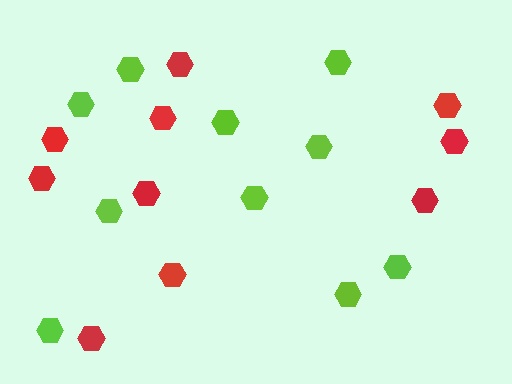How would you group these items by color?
There are 2 groups: one group of red hexagons (10) and one group of lime hexagons (10).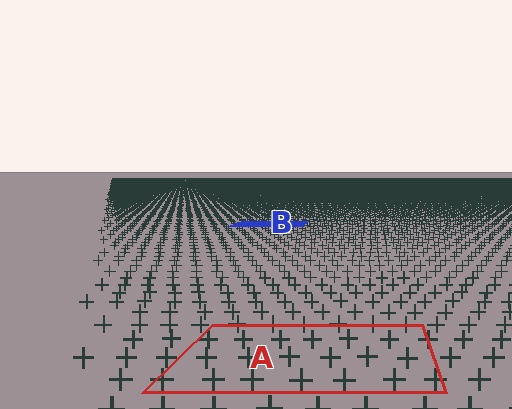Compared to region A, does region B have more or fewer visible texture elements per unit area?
Region B has more texture elements per unit area — they are packed more densely because it is farther away.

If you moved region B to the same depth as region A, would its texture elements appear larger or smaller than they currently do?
They would appear larger. At a closer depth, the same texture elements are projected at a bigger on-screen size.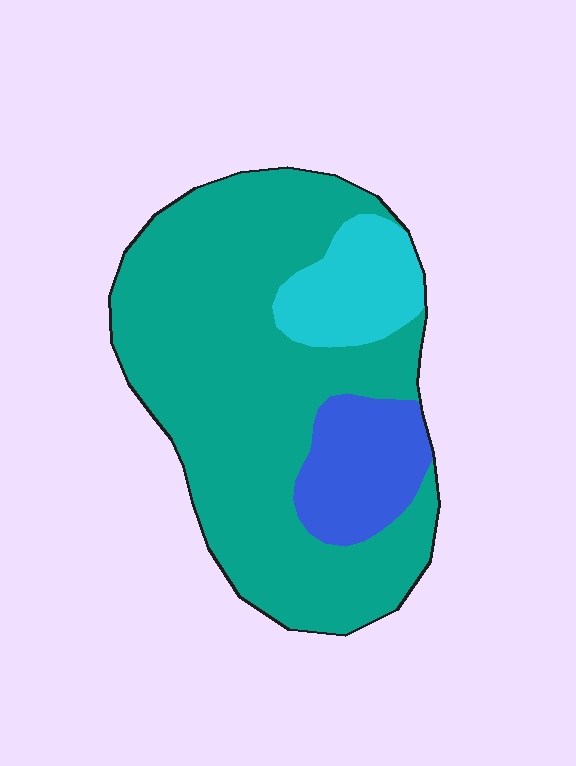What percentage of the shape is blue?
Blue takes up about one eighth (1/8) of the shape.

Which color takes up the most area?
Teal, at roughly 75%.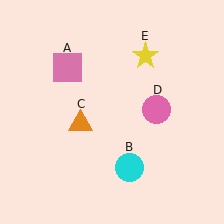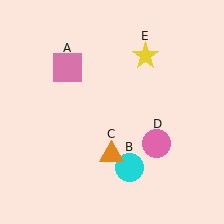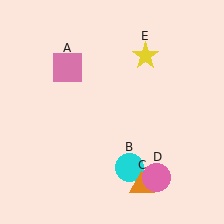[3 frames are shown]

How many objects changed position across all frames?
2 objects changed position: orange triangle (object C), pink circle (object D).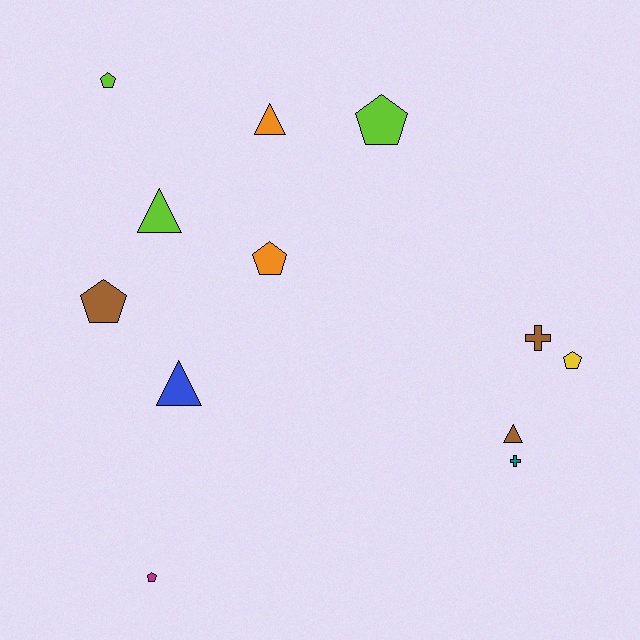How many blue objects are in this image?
There is 1 blue object.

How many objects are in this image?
There are 12 objects.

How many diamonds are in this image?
There are no diamonds.